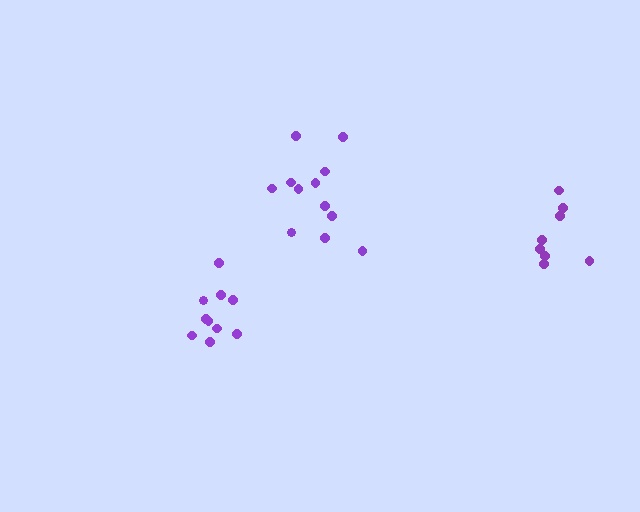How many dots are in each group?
Group 1: 12 dots, Group 2: 10 dots, Group 3: 8 dots (30 total).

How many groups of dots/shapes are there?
There are 3 groups.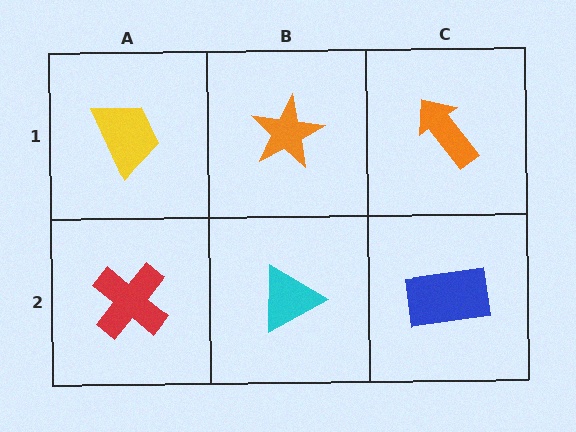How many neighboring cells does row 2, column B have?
3.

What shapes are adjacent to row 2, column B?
An orange star (row 1, column B), a red cross (row 2, column A), a blue rectangle (row 2, column C).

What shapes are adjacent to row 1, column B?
A cyan triangle (row 2, column B), a yellow trapezoid (row 1, column A), an orange arrow (row 1, column C).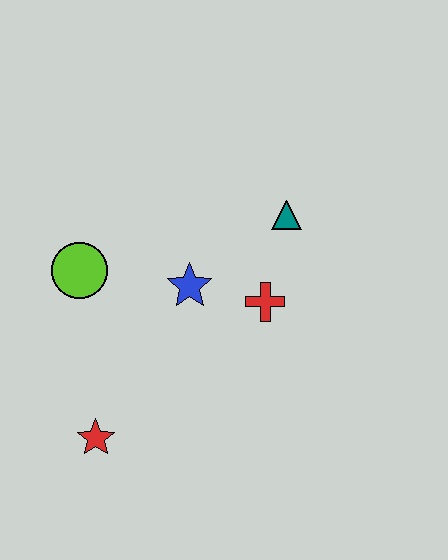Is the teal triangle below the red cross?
No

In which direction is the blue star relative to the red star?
The blue star is above the red star.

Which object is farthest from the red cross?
The red star is farthest from the red cross.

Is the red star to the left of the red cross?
Yes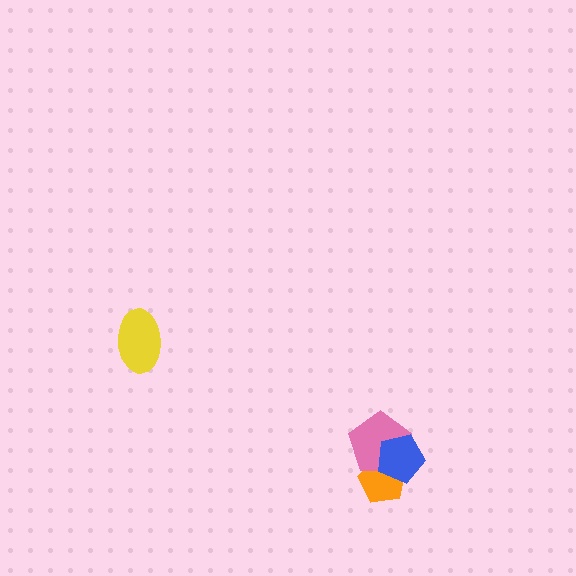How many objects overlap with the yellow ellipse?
0 objects overlap with the yellow ellipse.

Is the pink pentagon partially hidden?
Yes, it is partially covered by another shape.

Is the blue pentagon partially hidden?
No, no other shape covers it.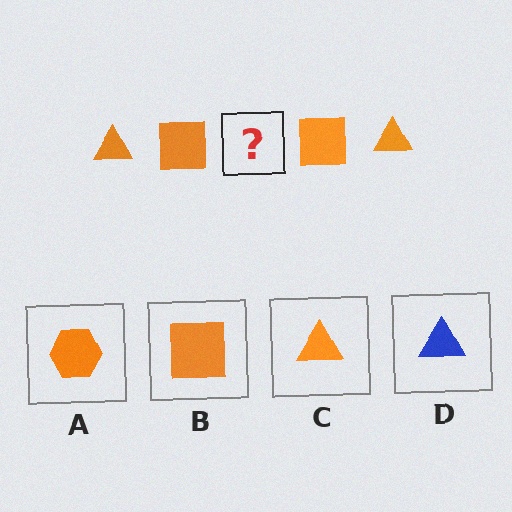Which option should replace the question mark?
Option C.